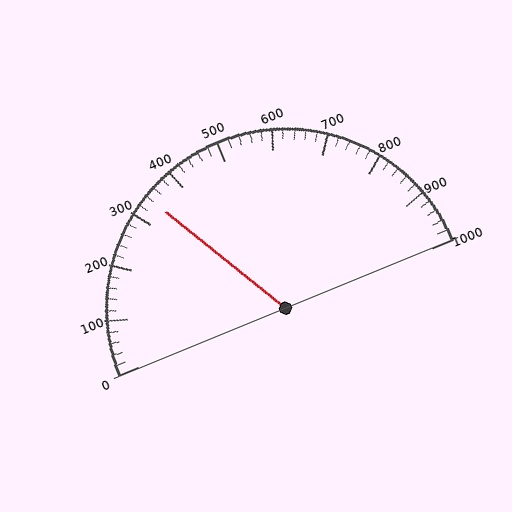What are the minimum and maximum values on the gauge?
The gauge ranges from 0 to 1000.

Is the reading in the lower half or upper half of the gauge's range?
The reading is in the lower half of the range (0 to 1000).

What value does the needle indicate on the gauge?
The needle indicates approximately 340.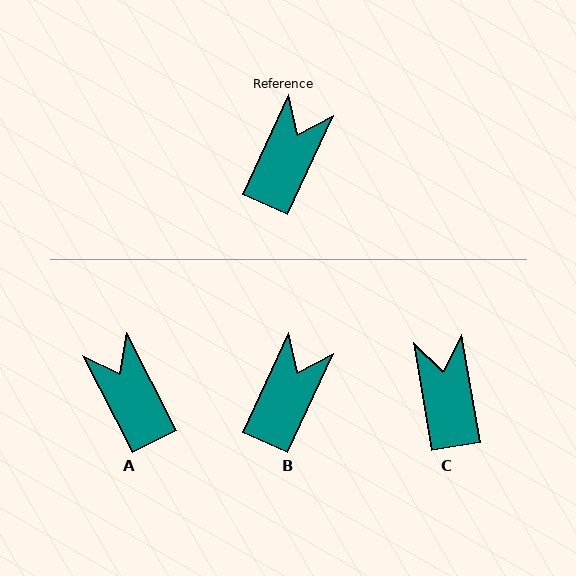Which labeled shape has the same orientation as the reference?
B.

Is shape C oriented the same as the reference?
No, it is off by about 34 degrees.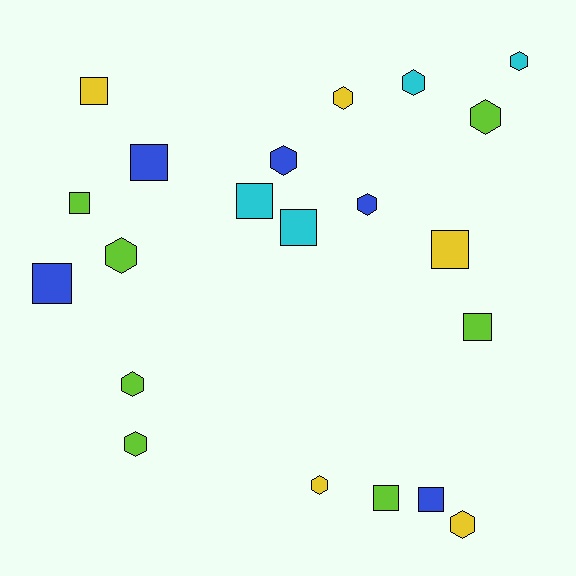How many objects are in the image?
There are 21 objects.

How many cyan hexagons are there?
There are 2 cyan hexagons.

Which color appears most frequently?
Lime, with 7 objects.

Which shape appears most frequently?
Hexagon, with 11 objects.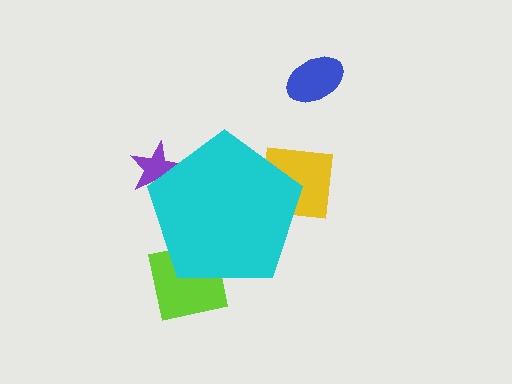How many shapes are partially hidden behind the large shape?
5 shapes are partially hidden.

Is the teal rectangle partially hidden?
Yes, the teal rectangle is partially hidden behind the cyan pentagon.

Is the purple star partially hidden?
Yes, the purple star is partially hidden behind the cyan pentagon.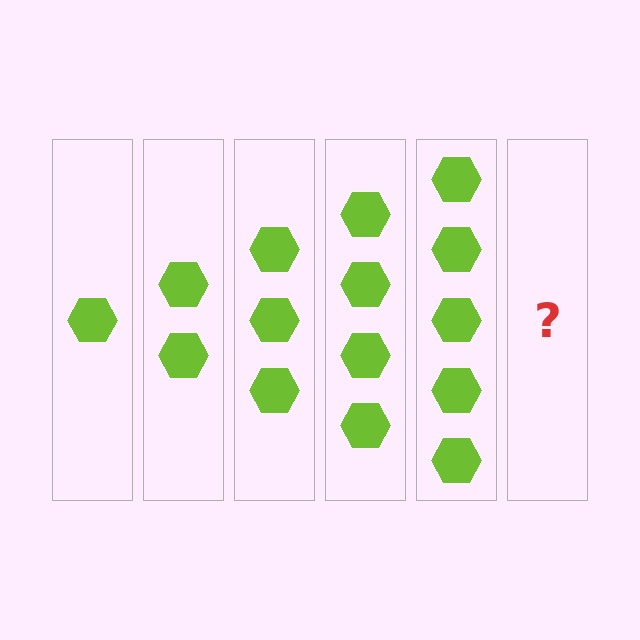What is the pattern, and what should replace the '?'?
The pattern is that each step adds one more hexagon. The '?' should be 6 hexagons.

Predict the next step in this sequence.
The next step is 6 hexagons.